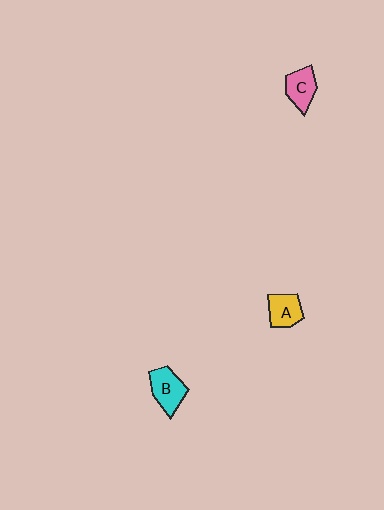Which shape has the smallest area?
Shape A (yellow).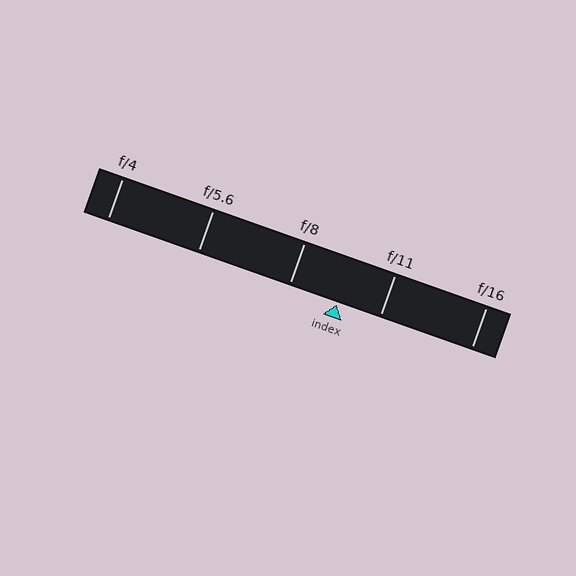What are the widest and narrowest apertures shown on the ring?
The widest aperture shown is f/4 and the narrowest is f/16.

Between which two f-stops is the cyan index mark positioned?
The index mark is between f/8 and f/11.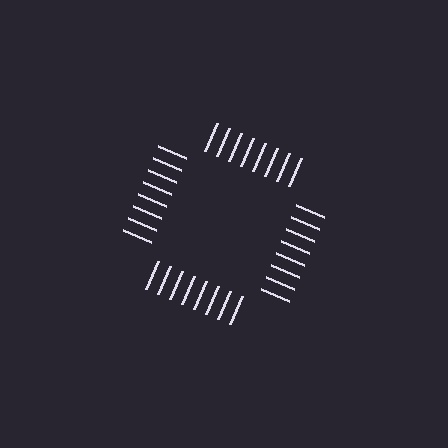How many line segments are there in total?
32 — 8 along each of the 4 edges.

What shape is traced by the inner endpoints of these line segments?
An illusory square — the line segments terminate on its edges but no continuous stroke is drawn.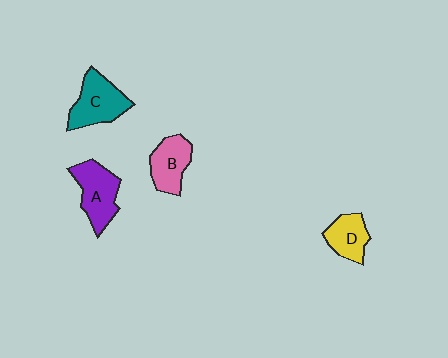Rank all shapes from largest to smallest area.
From largest to smallest: C (teal), A (purple), B (pink), D (yellow).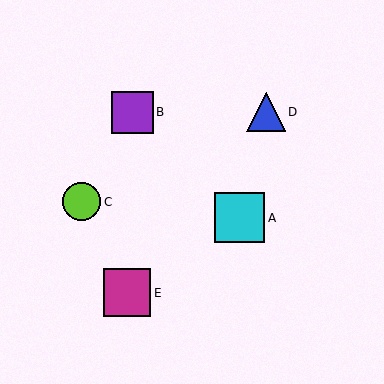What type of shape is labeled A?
Shape A is a cyan square.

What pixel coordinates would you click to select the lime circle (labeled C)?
Click at (82, 202) to select the lime circle C.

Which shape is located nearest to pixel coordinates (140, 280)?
The magenta square (labeled E) at (127, 293) is nearest to that location.